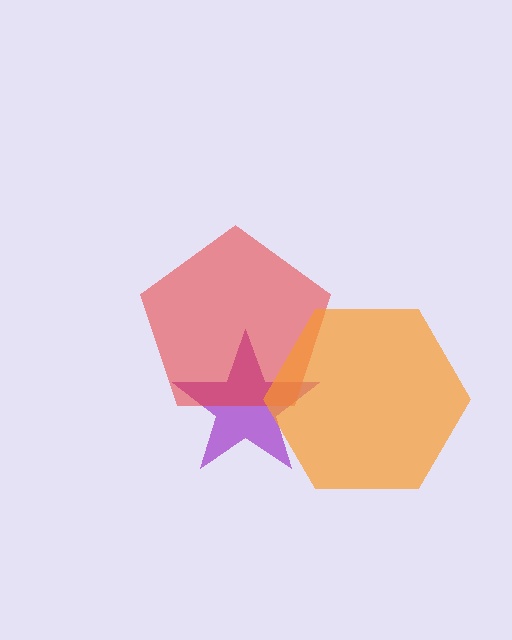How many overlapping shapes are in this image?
There are 3 overlapping shapes in the image.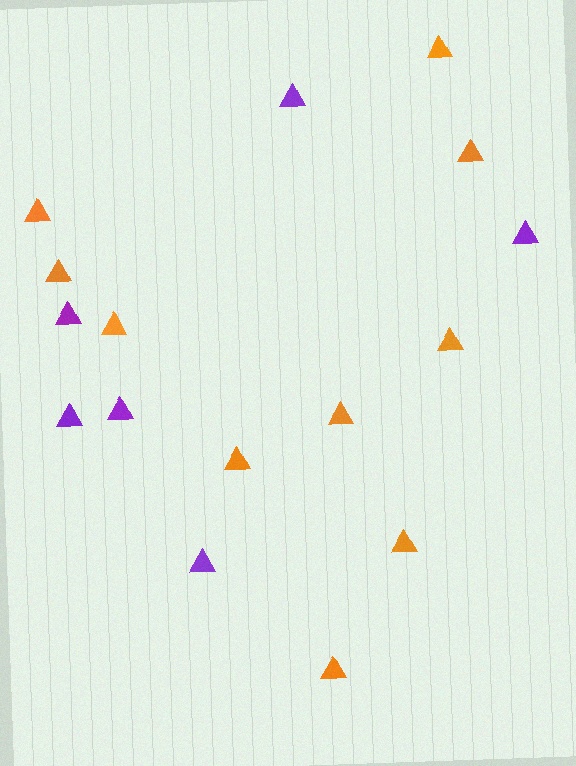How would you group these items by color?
There are 2 groups: one group of orange triangles (10) and one group of purple triangles (6).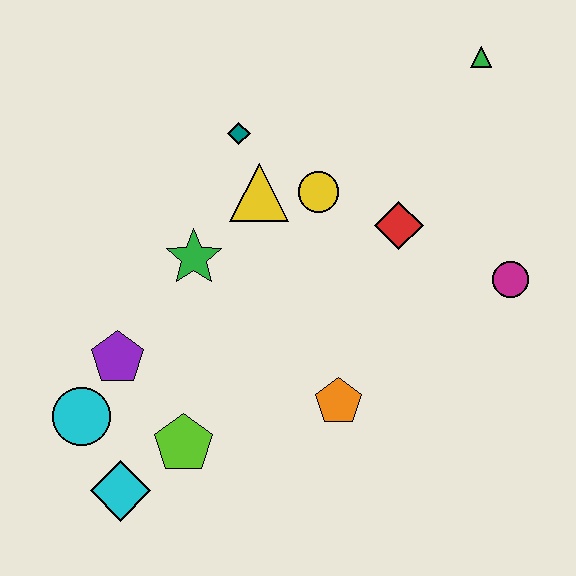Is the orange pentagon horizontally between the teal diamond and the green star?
No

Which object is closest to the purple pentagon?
The cyan circle is closest to the purple pentagon.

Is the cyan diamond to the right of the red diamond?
No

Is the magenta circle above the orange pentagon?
Yes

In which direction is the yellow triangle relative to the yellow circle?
The yellow triangle is to the left of the yellow circle.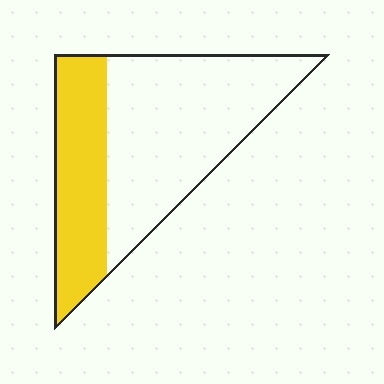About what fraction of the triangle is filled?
About one third (1/3).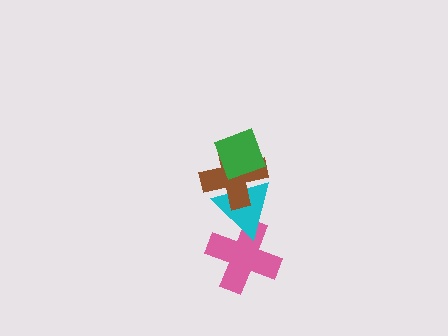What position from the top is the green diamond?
The green diamond is 1st from the top.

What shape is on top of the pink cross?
The cyan triangle is on top of the pink cross.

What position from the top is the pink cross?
The pink cross is 4th from the top.